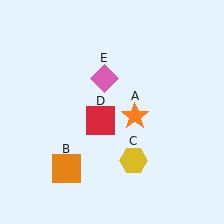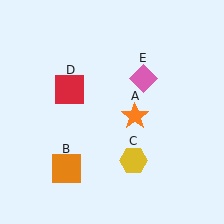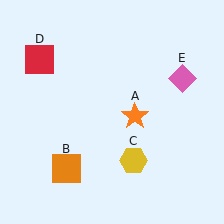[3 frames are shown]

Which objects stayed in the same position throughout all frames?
Orange star (object A) and orange square (object B) and yellow hexagon (object C) remained stationary.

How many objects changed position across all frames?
2 objects changed position: red square (object D), pink diamond (object E).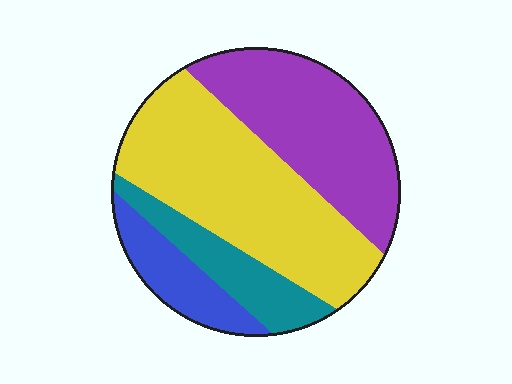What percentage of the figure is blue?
Blue takes up about one eighth (1/8) of the figure.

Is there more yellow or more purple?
Yellow.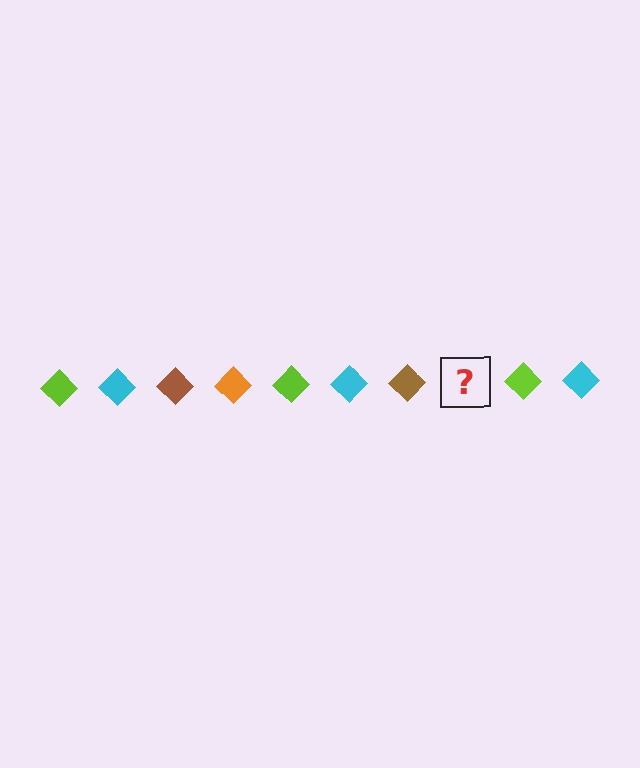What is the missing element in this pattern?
The missing element is an orange diamond.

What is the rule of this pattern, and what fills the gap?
The rule is that the pattern cycles through lime, cyan, brown, orange diamonds. The gap should be filled with an orange diamond.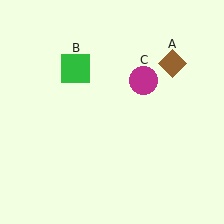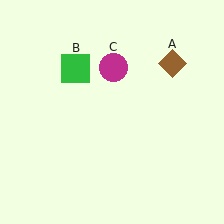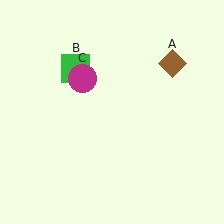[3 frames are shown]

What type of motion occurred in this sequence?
The magenta circle (object C) rotated counterclockwise around the center of the scene.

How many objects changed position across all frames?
1 object changed position: magenta circle (object C).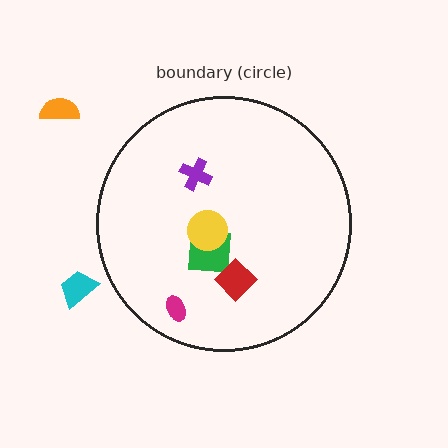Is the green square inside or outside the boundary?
Inside.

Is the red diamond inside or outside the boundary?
Inside.